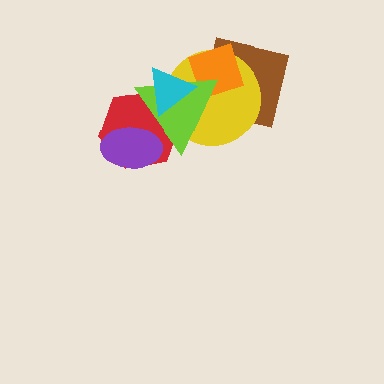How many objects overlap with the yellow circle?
5 objects overlap with the yellow circle.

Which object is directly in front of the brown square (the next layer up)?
The yellow circle is directly in front of the brown square.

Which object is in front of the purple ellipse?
The lime triangle is in front of the purple ellipse.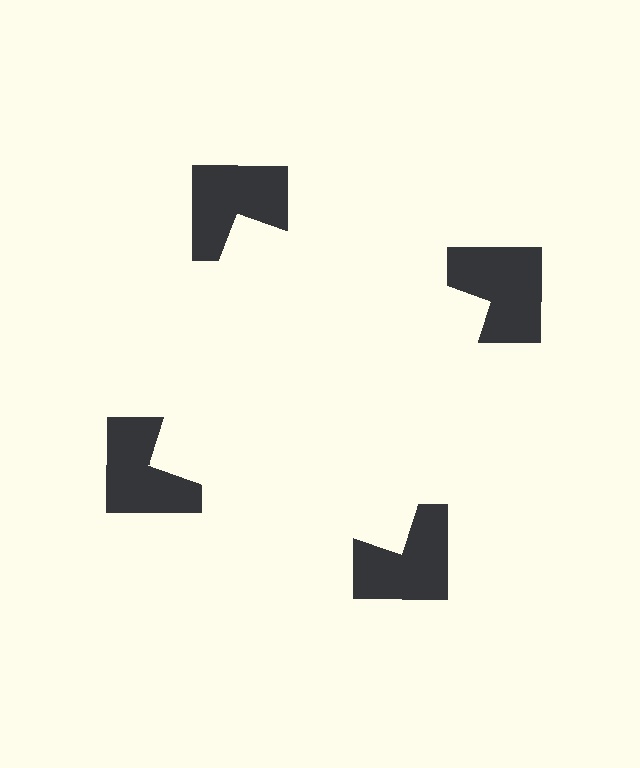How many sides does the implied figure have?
4 sides.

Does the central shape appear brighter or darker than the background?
It typically appears slightly brighter than the background, even though no actual brightness change is drawn.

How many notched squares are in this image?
There are 4 — one at each vertex of the illusory square.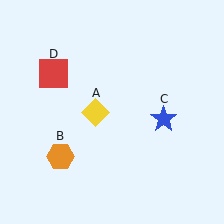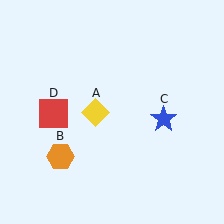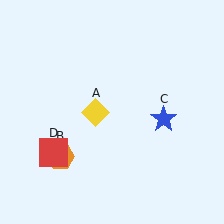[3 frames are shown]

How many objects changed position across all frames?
1 object changed position: red square (object D).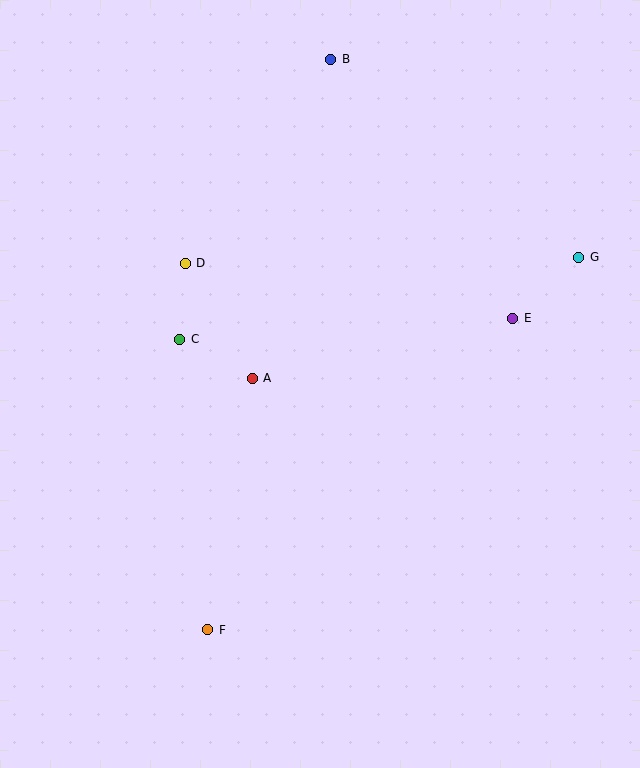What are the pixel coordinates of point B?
Point B is at (331, 59).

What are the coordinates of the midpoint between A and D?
The midpoint between A and D is at (219, 321).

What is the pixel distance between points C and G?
The distance between C and G is 407 pixels.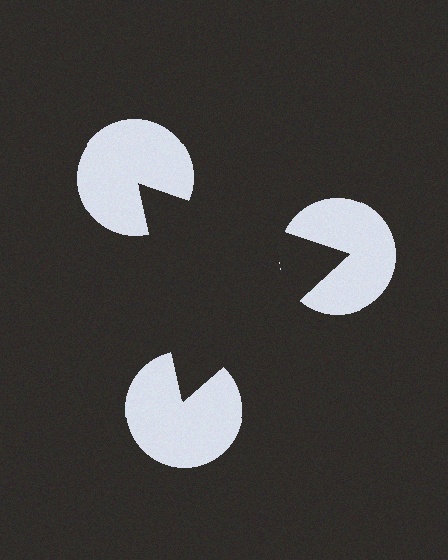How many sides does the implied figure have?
3 sides.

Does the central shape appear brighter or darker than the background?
It typically appears slightly darker than the background, even though no actual brightness change is drawn.